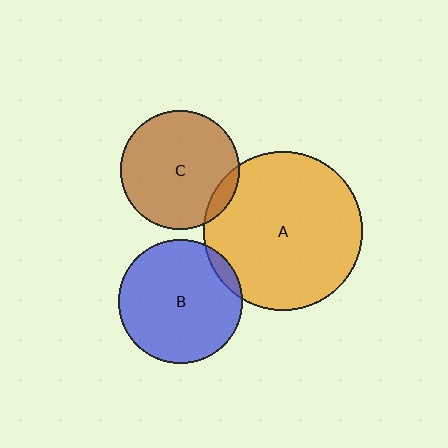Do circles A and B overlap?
Yes.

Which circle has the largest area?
Circle A (orange).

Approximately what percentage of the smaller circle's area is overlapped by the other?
Approximately 5%.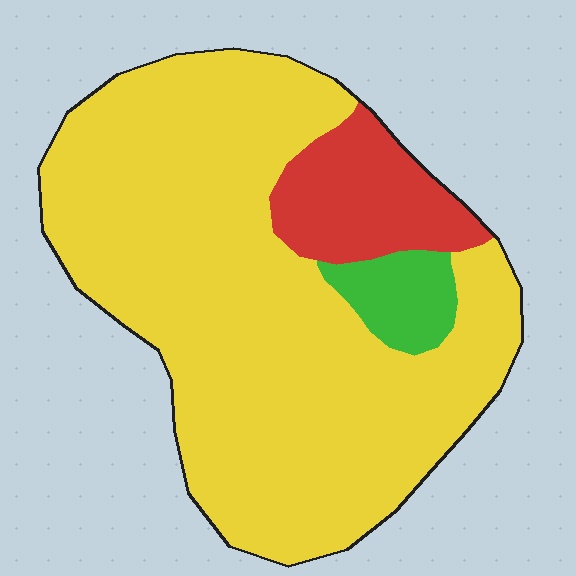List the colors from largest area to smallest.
From largest to smallest: yellow, red, green.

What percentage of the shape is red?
Red covers 13% of the shape.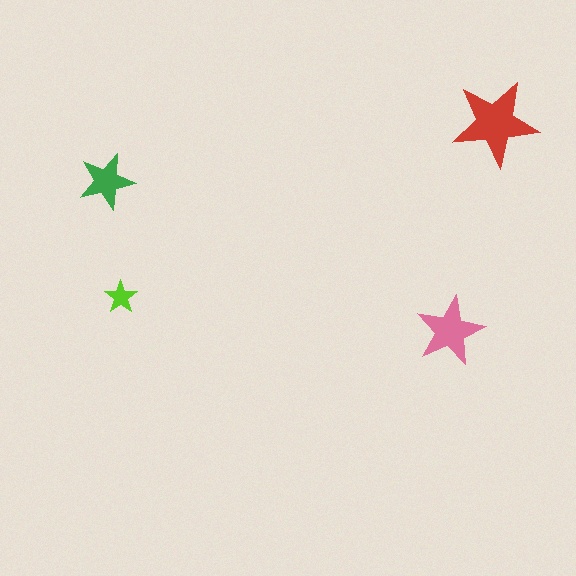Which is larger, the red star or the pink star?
The red one.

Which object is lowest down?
The pink star is bottommost.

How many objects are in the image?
There are 4 objects in the image.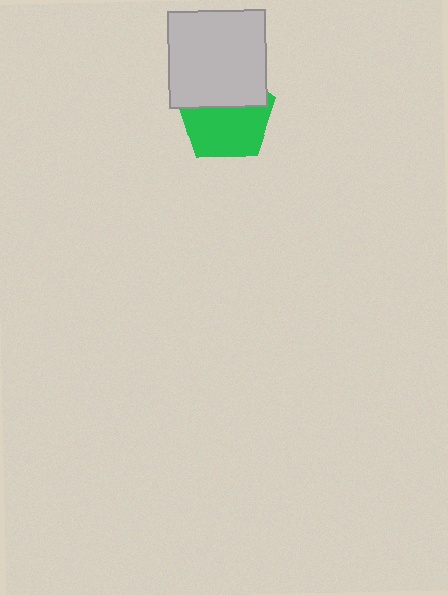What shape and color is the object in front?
The object in front is a light gray square.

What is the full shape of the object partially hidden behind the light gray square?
The partially hidden object is a green pentagon.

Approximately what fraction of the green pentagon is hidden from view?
Roughly 40% of the green pentagon is hidden behind the light gray square.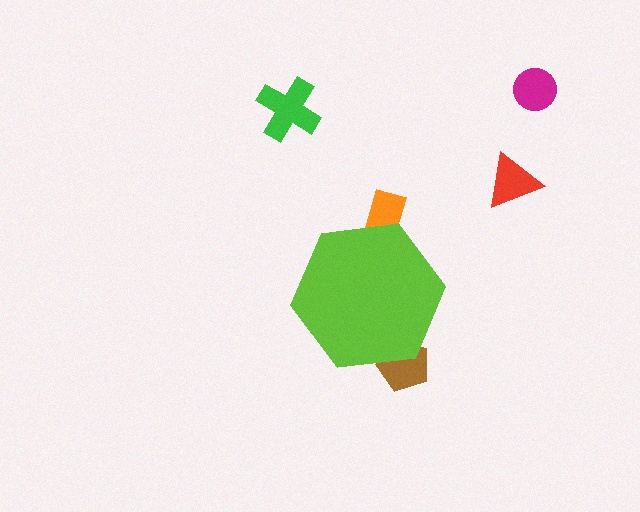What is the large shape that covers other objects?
A lime hexagon.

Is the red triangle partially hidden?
No, the red triangle is fully visible.